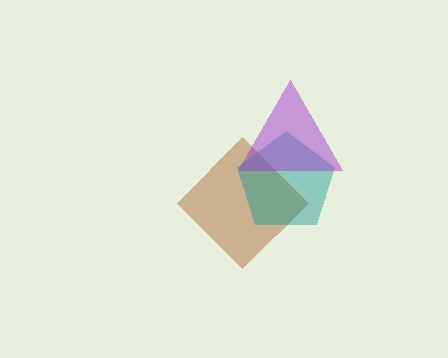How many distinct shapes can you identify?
There are 3 distinct shapes: a brown diamond, a teal pentagon, a purple triangle.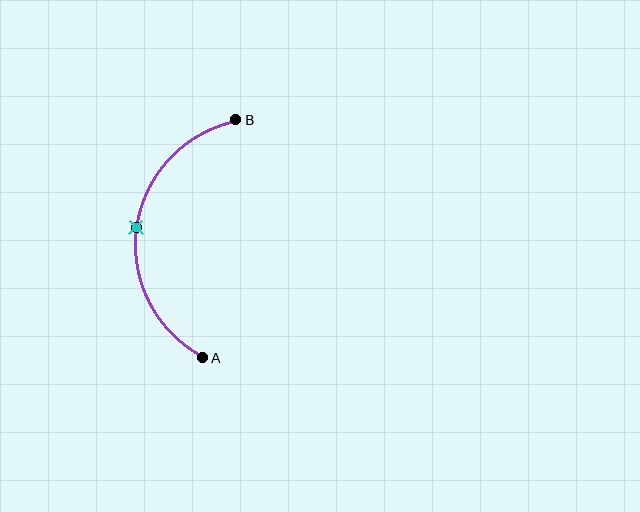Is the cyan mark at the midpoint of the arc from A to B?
Yes. The cyan mark lies on the arc at equal arc-length from both A and B — it is the arc midpoint.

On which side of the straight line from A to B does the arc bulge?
The arc bulges to the left of the straight line connecting A and B.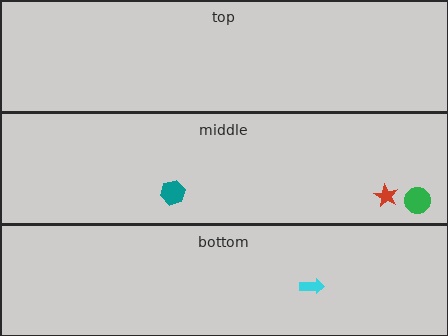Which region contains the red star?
The middle region.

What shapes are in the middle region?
The red star, the green circle, the teal hexagon.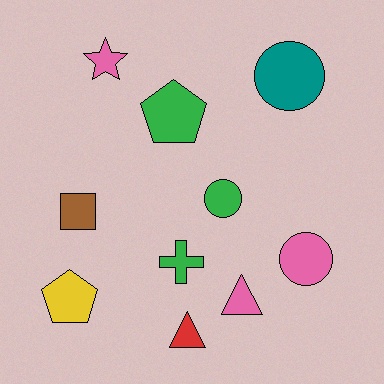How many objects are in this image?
There are 10 objects.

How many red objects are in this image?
There is 1 red object.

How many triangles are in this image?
There are 2 triangles.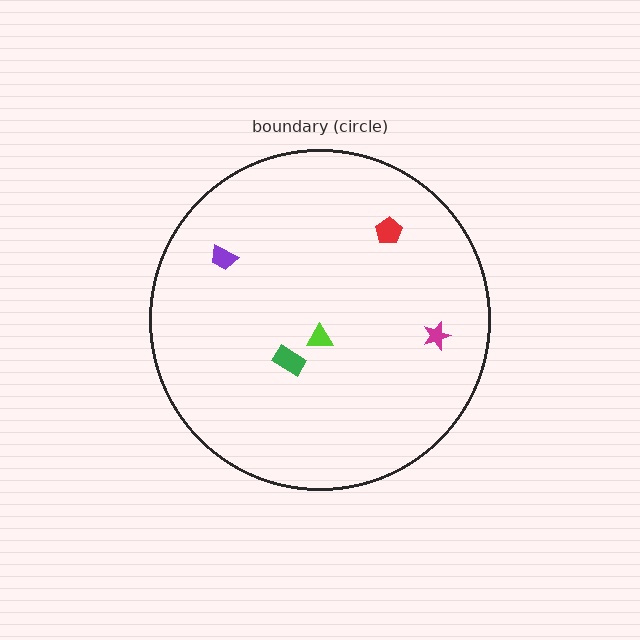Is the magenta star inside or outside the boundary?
Inside.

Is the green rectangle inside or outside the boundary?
Inside.